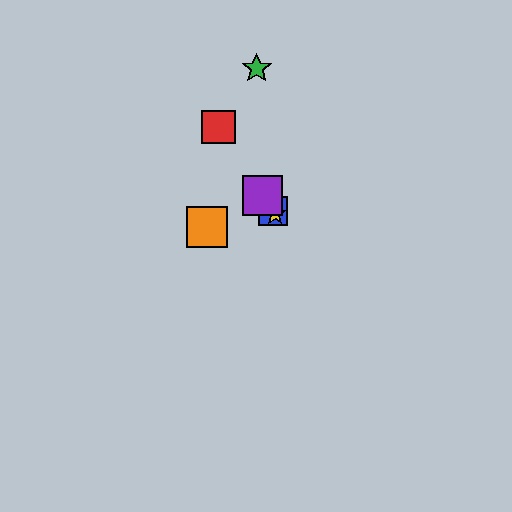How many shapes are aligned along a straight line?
4 shapes (the red square, the blue square, the yellow star, the purple square) are aligned along a straight line.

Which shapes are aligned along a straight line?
The red square, the blue square, the yellow star, the purple square are aligned along a straight line.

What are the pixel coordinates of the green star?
The green star is at (257, 69).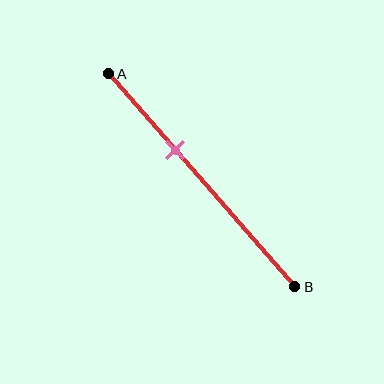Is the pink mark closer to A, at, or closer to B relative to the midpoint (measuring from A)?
The pink mark is closer to point A than the midpoint of segment AB.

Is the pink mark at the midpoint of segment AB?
No, the mark is at about 35% from A, not at the 50% midpoint.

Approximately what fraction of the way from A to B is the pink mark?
The pink mark is approximately 35% of the way from A to B.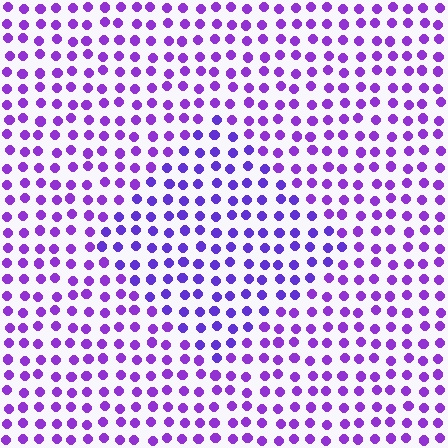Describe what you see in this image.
The image is filled with small purple elements in a uniform arrangement. A diamond-shaped region is visible where the elements are tinted to a slightly different hue, forming a subtle color boundary.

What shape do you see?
I see a diamond.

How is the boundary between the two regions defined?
The boundary is defined purely by a slight shift in hue (about 19 degrees). Spacing, size, and orientation are identical on both sides.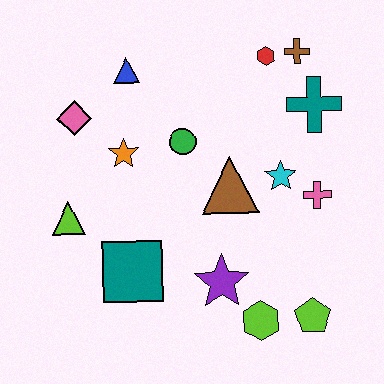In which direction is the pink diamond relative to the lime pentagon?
The pink diamond is to the left of the lime pentagon.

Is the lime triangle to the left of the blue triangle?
Yes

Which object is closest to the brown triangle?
The cyan star is closest to the brown triangle.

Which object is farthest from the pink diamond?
The lime pentagon is farthest from the pink diamond.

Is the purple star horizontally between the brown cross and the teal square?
Yes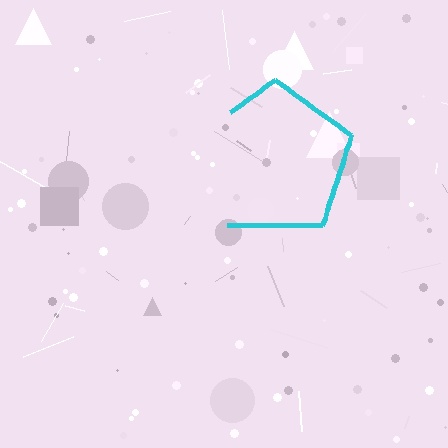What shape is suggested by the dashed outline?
The dashed outline suggests a pentagon.